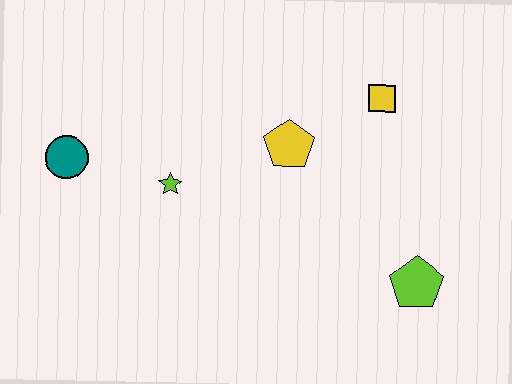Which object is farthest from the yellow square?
The teal circle is farthest from the yellow square.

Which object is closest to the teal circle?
The lime star is closest to the teal circle.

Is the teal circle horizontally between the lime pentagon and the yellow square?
No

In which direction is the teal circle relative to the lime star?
The teal circle is to the left of the lime star.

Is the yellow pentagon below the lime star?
No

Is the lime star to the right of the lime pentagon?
No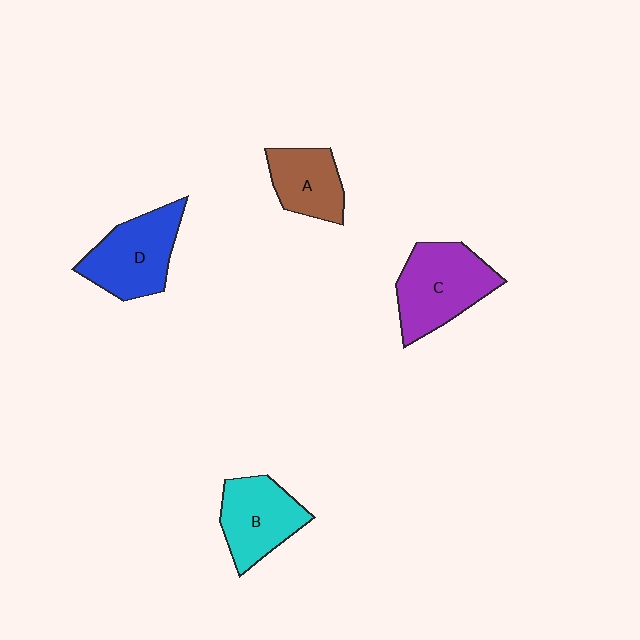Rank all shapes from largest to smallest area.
From largest to smallest: C (purple), D (blue), B (cyan), A (brown).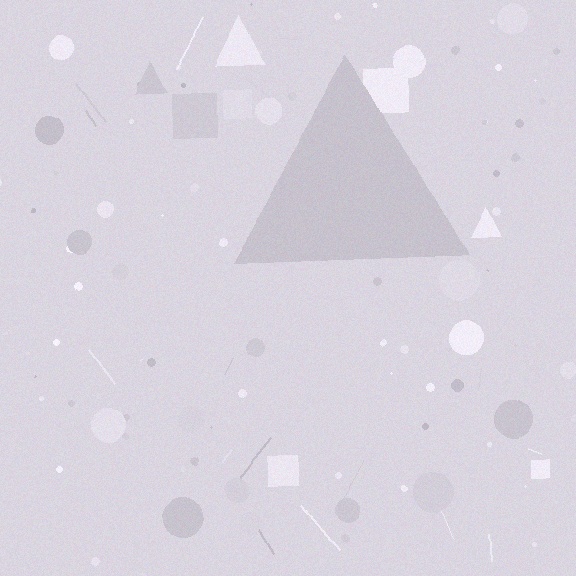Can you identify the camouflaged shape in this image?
The camouflaged shape is a triangle.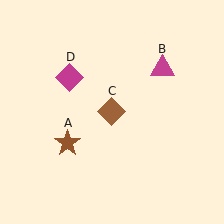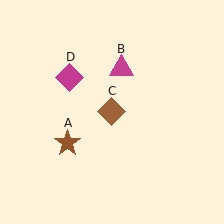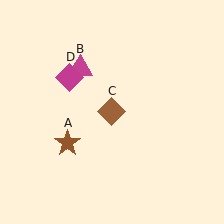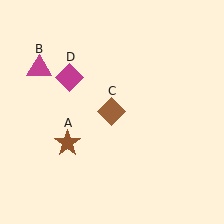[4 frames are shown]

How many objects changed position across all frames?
1 object changed position: magenta triangle (object B).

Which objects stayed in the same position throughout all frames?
Brown star (object A) and brown diamond (object C) and magenta diamond (object D) remained stationary.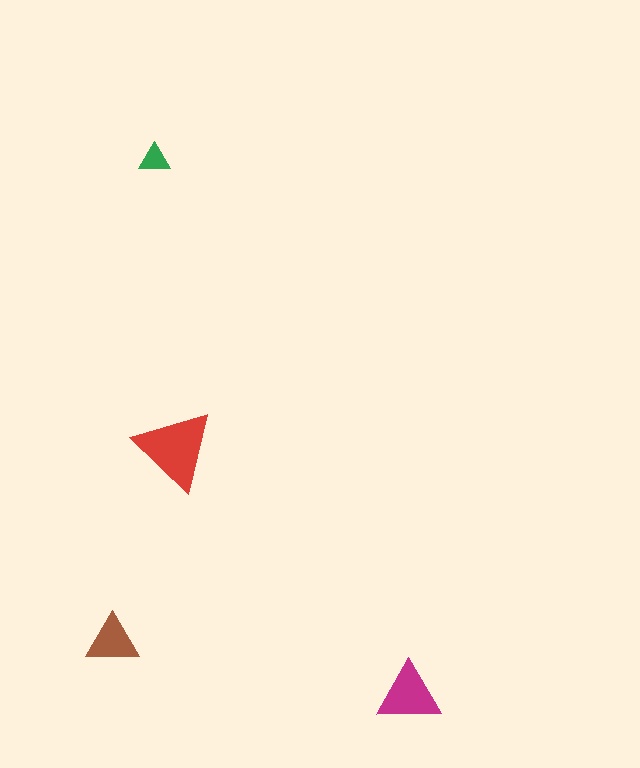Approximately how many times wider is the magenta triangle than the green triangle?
About 2 times wider.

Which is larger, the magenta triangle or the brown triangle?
The magenta one.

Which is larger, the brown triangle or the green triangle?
The brown one.